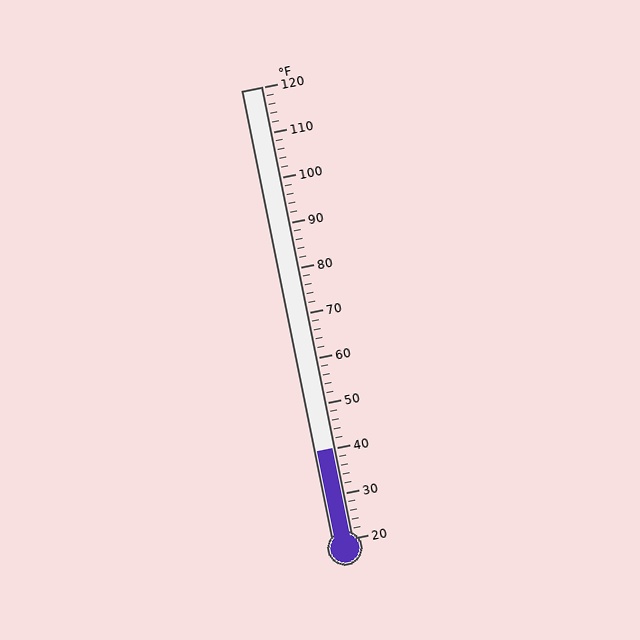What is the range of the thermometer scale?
The thermometer scale ranges from 20°F to 120°F.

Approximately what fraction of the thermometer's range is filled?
The thermometer is filled to approximately 20% of its range.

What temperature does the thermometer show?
The thermometer shows approximately 40°F.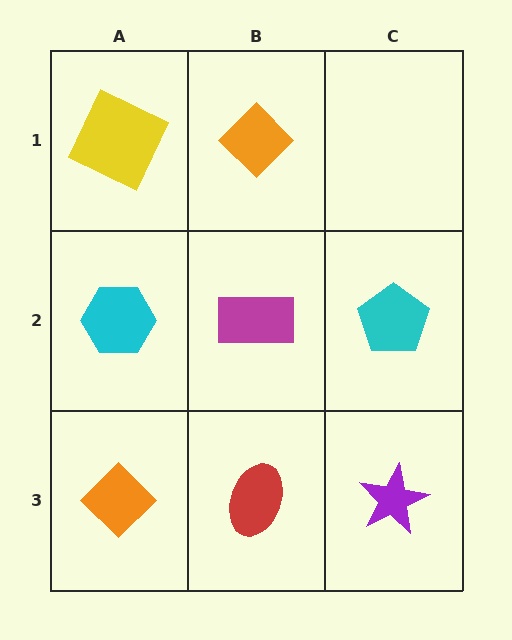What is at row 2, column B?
A magenta rectangle.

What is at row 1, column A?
A yellow square.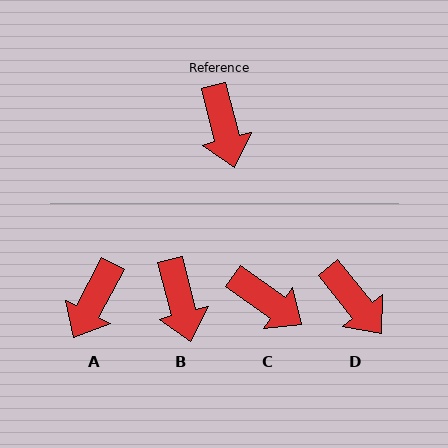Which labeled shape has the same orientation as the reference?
B.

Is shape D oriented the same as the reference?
No, it is off by about 25 degrees.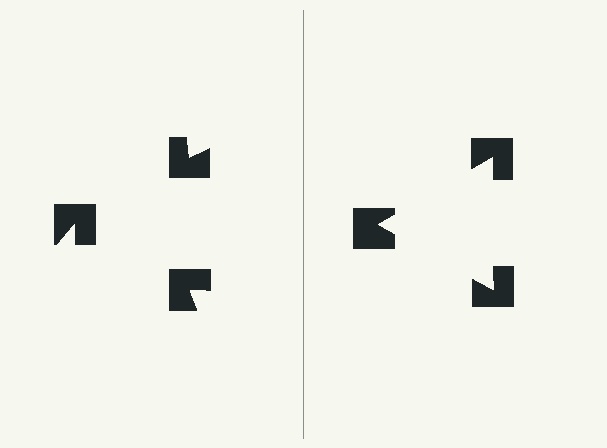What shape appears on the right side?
An illusory triangle.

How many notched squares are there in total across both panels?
6 — 3 on each side.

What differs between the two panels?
The notched squares are positioned identically on both sides; only the wedge orientations differ. On the right they align to a triangle; on the left they are misaligned.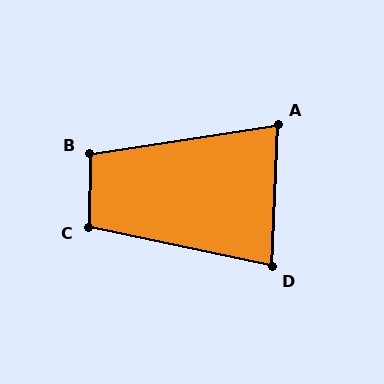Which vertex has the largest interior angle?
C, at approximately 101 degrees.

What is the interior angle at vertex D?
Approximately 80 degrees (acute).